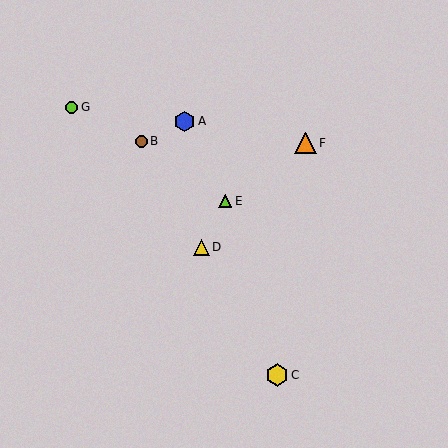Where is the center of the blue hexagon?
The center of the blue hexagon is at (184, 121).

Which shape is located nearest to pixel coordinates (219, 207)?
The lime triangle (labeled E) at (225, 201) is nearest to that location.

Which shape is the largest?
The yellow hexagon (labeled C) is the largest.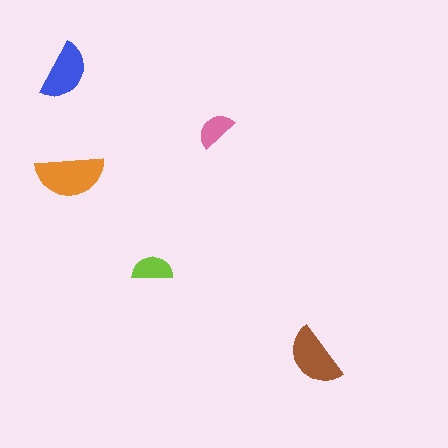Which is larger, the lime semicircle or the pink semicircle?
The lime one.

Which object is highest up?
The blue semicircle is topmost.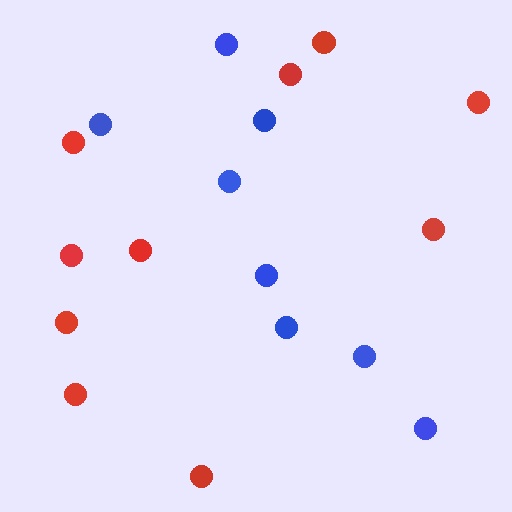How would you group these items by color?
There are 2 groups: one group of blue circles (8) and one group of red circles (10).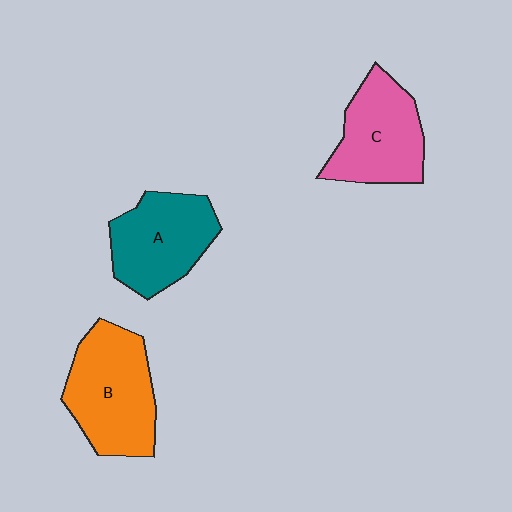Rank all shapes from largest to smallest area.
From largest to smallest: B (orange), A (teal), C (pink).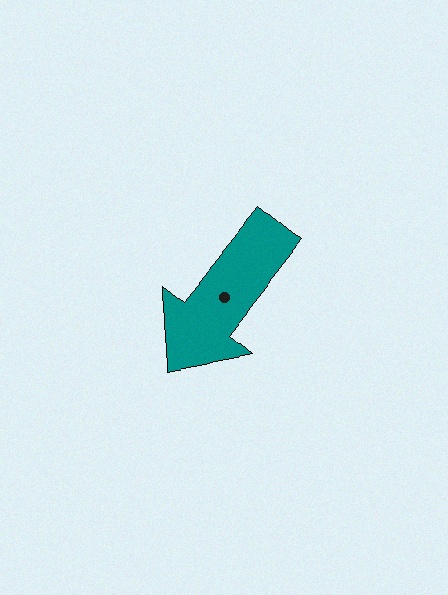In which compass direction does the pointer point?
Southwest.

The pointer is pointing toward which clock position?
Roughly 7 o'clock.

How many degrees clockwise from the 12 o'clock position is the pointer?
Approximately 218 degrees.